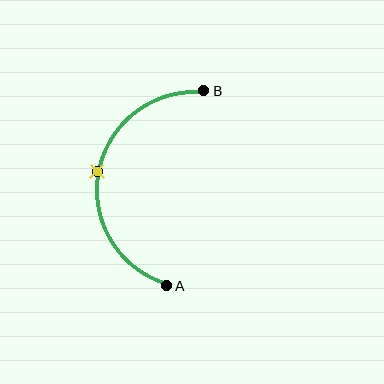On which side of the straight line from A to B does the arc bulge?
The arc bulges to the left of the straight line connecting A and B.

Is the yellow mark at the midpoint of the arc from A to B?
Yes. The yellow mark lies on the arc at equal arc-length from both A and B — it is the arc midpoint.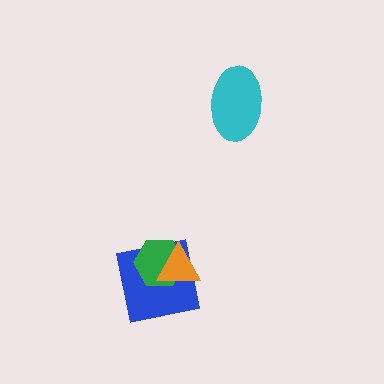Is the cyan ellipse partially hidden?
No, no other shape covers it.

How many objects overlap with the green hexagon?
2 objects overlap with the green hexagon.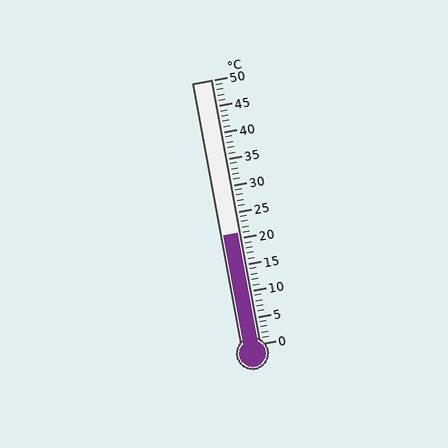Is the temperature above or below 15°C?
The temperature is above 15°C.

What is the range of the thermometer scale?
The thermometer scale ranges from 0°C to 50°C.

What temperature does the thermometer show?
The thermometer shows approximately 21°C.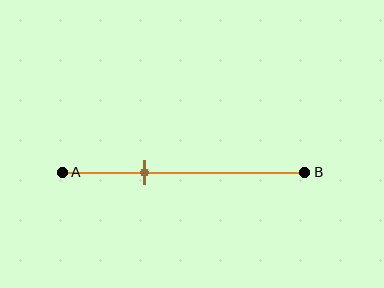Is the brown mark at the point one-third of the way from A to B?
Yes, the mark is approximately at the one-third point.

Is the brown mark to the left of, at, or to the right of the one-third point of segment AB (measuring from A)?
The brown mark is approximately at the one-third point of segment AB.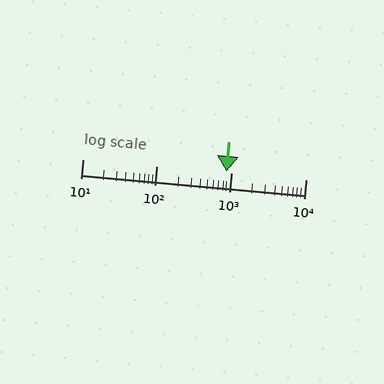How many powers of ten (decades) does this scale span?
The scale spans 3 decades, from 10 to 10000.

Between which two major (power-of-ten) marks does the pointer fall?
The pointer is between 100 and 1000.